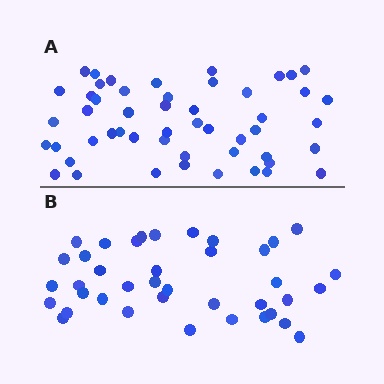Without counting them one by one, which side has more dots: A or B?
Region A (the top region) has more dots.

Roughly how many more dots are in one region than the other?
Region A has roughly 12 or so more dots than region B.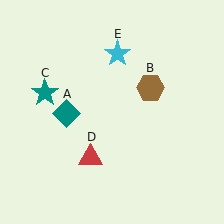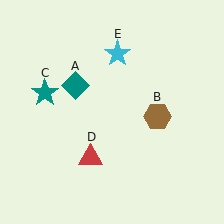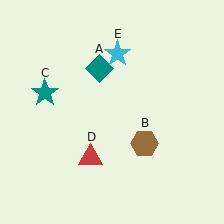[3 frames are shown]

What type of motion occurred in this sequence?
The teal diamond (object A), brown hexagon (object B) rotated clockwise around the center of the scene.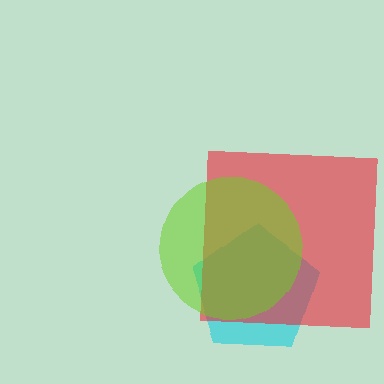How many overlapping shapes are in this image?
There are 3 overlapping shapes in the image.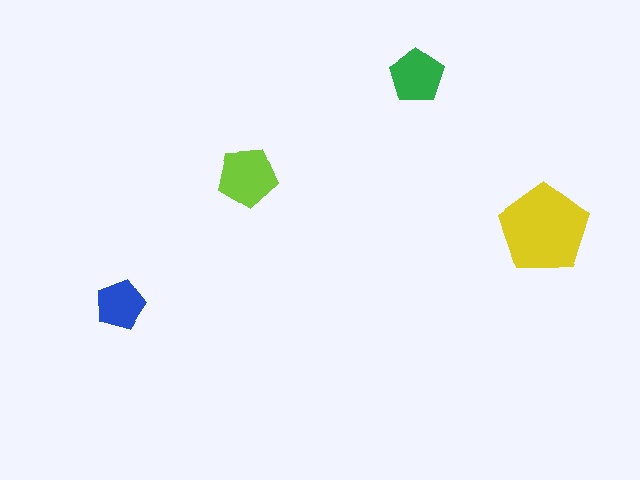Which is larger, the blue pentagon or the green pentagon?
The green one.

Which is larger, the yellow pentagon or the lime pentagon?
The yellow one.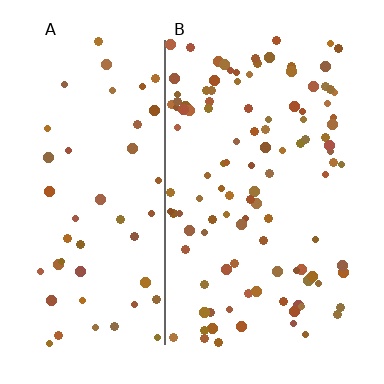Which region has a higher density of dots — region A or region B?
B (the right).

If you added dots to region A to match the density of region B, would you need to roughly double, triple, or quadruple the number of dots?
Approximately double.